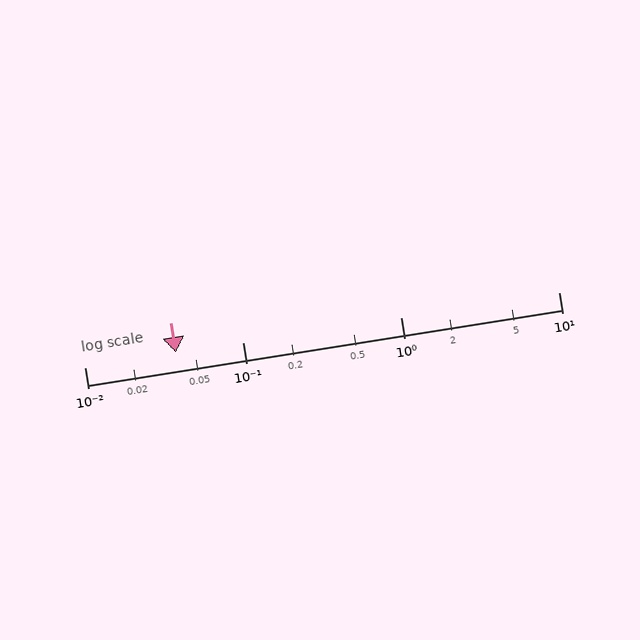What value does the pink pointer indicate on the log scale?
The pointer indicates approximately 0.038.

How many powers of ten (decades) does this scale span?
The scale spans 3 decades, from 0.01 to 10.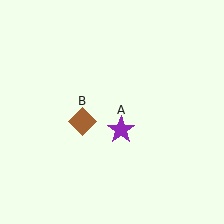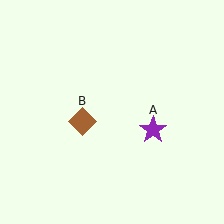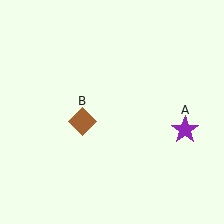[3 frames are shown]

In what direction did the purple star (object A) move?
The purple star (object A) moved right.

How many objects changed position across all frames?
1 object changed position: purple star (object A).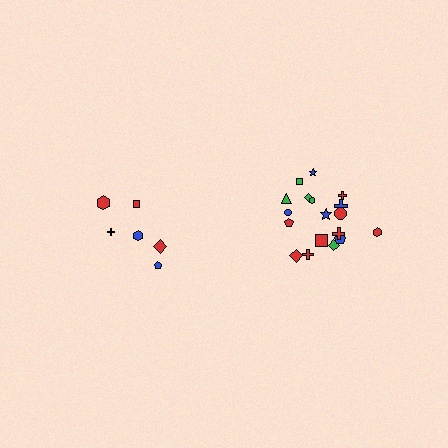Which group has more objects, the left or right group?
The right group.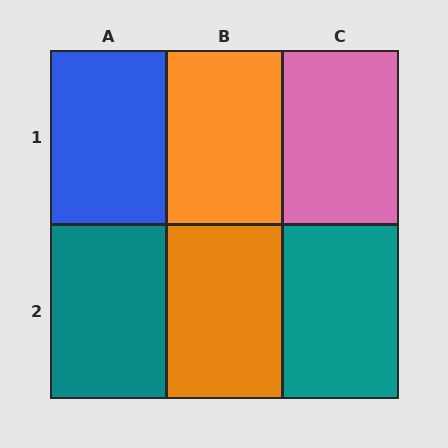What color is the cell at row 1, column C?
Pink.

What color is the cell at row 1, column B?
Orange.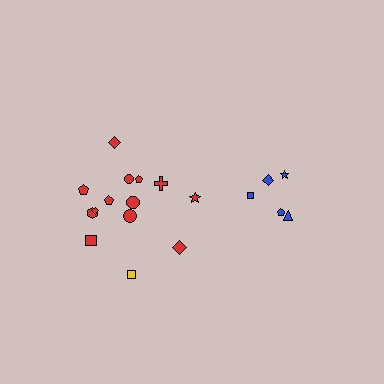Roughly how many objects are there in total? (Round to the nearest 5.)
Roughly 20 objects in total.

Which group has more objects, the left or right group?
The left group.